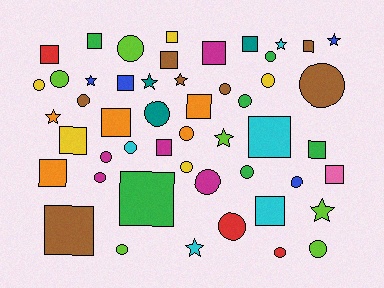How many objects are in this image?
There are 50 objects.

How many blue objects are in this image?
There are 4 blue objects.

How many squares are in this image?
There are 19 squares.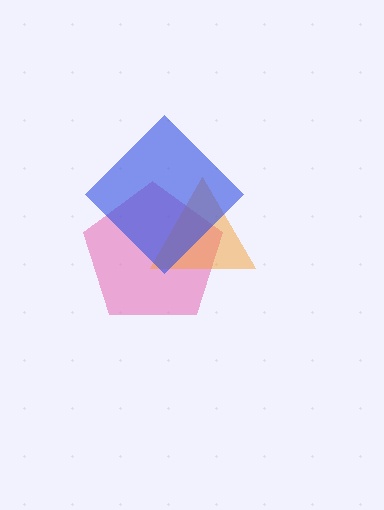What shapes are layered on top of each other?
The layered shapes are: a pink pentagon, an orange triangle, a blue diamond.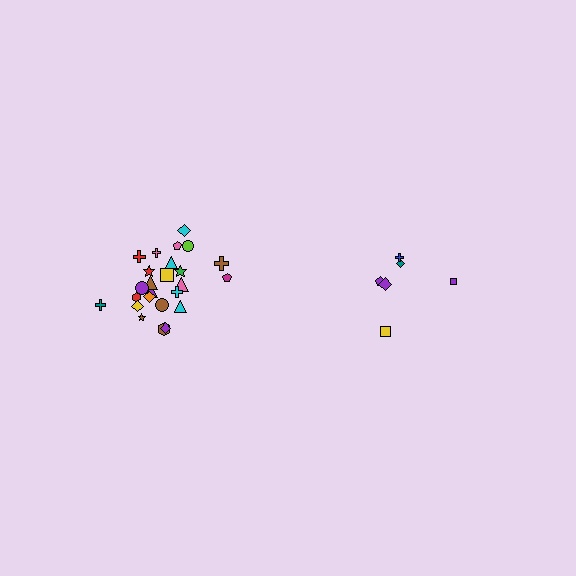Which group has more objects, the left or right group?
The left group.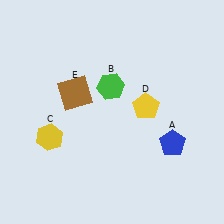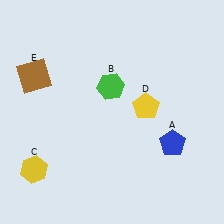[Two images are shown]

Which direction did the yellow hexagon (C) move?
The yellow hexagon (C) moved down.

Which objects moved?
The objects that moved are: the yellow hexagon (C), the brown square (E).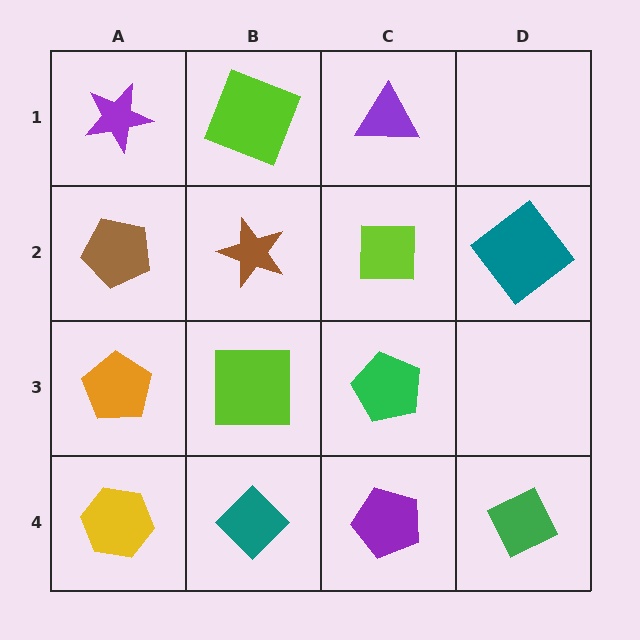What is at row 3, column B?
A lime square.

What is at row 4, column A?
A yellow hexagon.